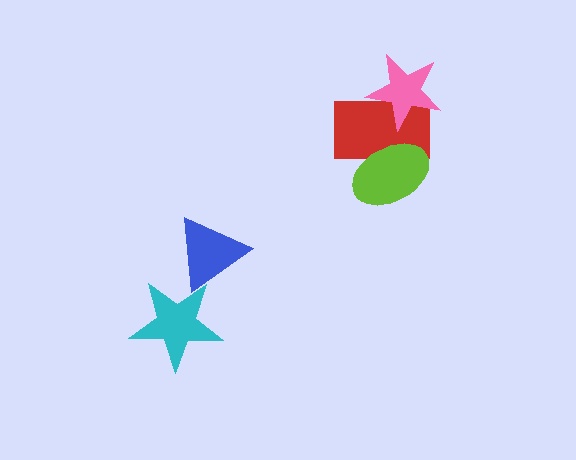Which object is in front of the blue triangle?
The cyan star is in front of the blue triangle.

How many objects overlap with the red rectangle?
2 objects overlap with the red rectangle.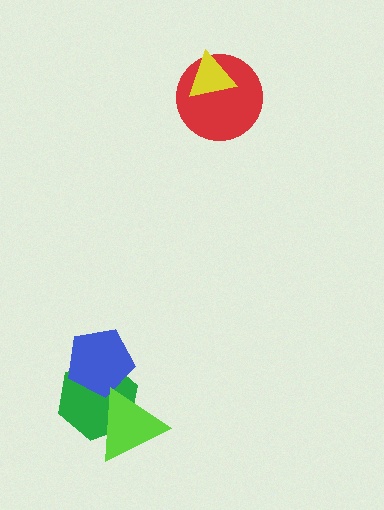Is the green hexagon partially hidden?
Yes, it is partially covered by another shape.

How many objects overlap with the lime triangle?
1 object overlaps with the lime triangle.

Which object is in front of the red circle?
The yellow triangle is in front of the red circle.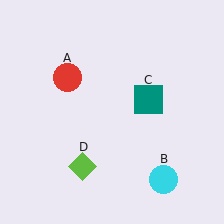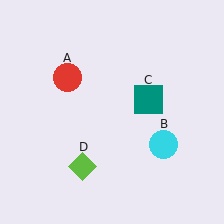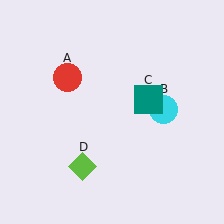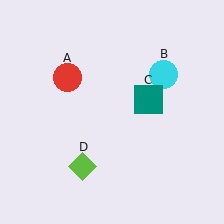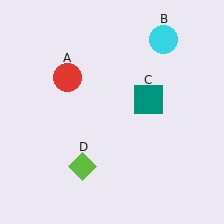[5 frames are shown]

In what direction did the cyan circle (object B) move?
The cyan circle (object B) moved up.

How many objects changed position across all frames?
1 object changed position: cyan circle (object B).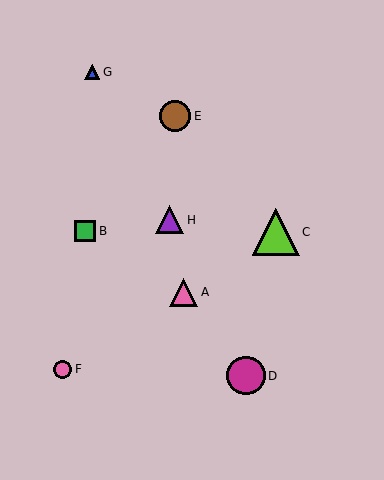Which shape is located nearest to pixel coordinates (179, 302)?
The pink triangle (labeled A) at (184, 292) is nearest to that location.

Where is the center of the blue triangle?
The center of the blue triangle is at (92, 72).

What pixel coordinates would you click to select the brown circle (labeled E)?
Click at (175, 116) to select the brown circle E.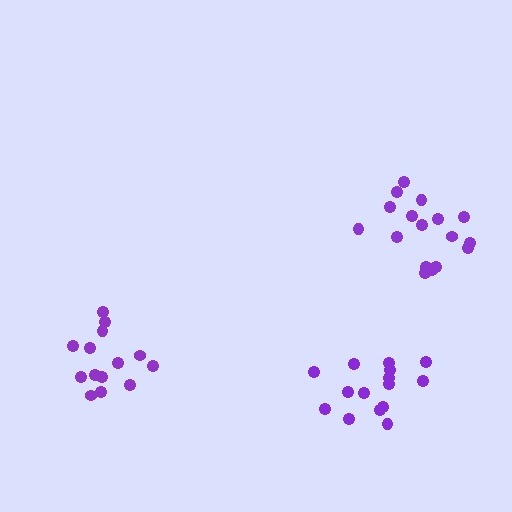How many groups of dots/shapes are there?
There are 3 groups.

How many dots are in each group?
Group 1: 18 dots, Group 2: 14 dots, Group 3: 15 dots (47 total).